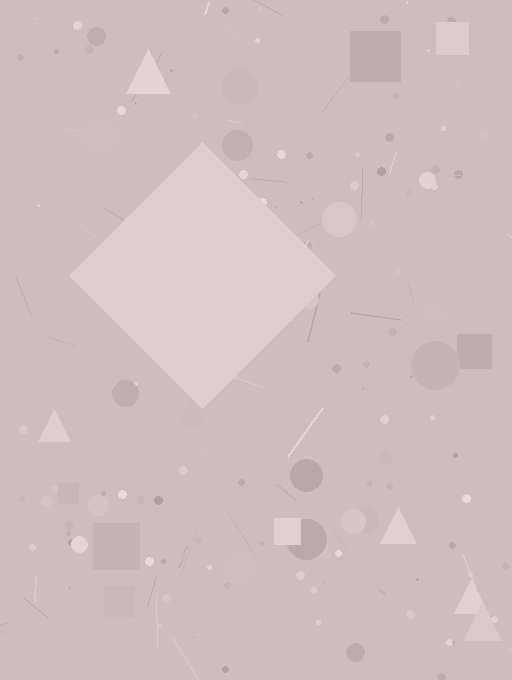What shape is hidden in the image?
A diamond is hidden in the image.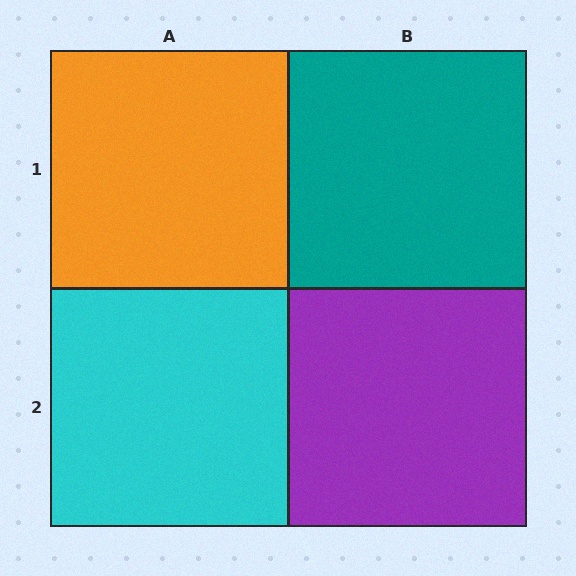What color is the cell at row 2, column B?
Purple.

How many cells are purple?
1 cell is purple.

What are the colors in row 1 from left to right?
Orange, teal.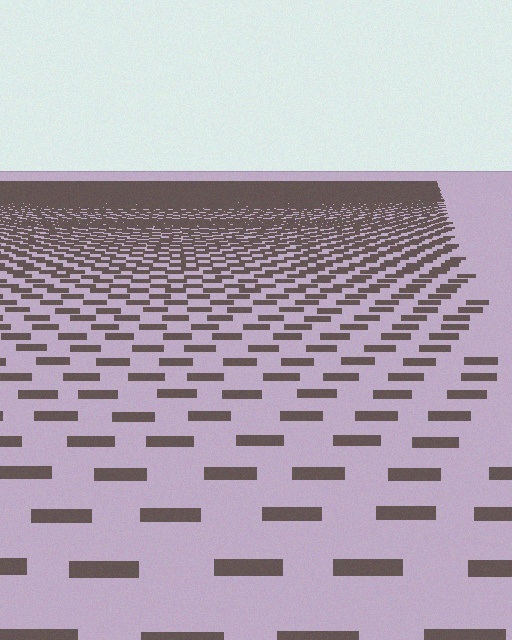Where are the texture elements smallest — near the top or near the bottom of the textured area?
Near the top.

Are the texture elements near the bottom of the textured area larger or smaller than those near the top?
Larger. Near the bottom, elements are closer to the viewer and appear at a bigger on-screen size.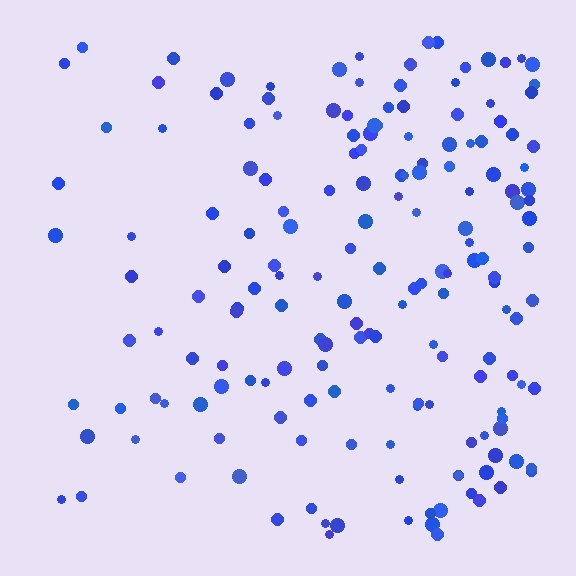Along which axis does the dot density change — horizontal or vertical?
Horizontal.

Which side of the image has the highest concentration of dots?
The right.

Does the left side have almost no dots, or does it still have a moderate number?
Still a moderate number, just noticeably fewer than the right.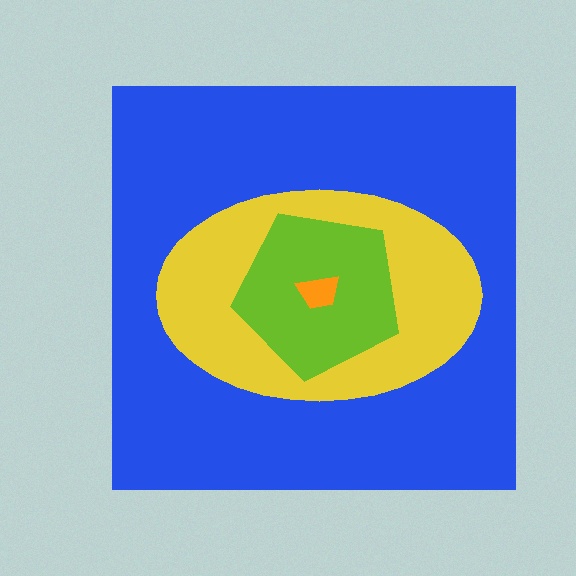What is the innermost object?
The orange trapezoid.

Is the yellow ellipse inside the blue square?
Yes.